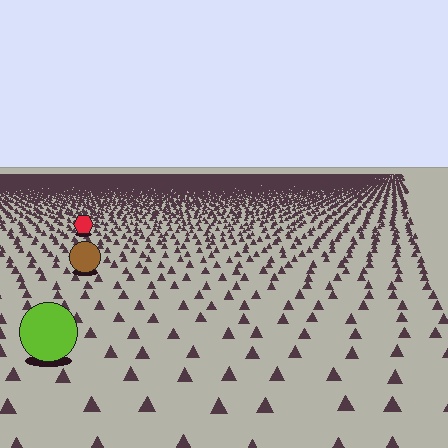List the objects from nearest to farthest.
From nearest to farthest: the lime circle, the brown circle, the red hexagon.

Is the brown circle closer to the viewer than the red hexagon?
Yes. The brown circle is closer — you can tell from the texture gradient: the ground texture is coarser near it.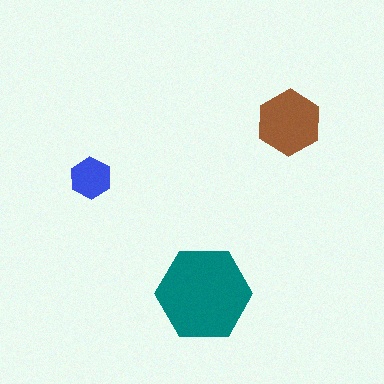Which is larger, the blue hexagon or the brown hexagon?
The brown one.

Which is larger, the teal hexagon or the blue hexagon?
The teal one.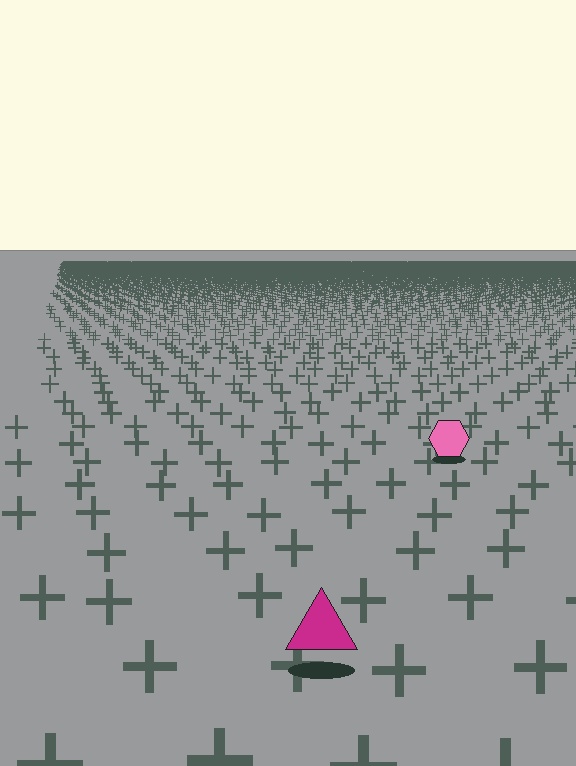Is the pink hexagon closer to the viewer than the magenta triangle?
No. The magenta triangle is closer — you can tell from the texture gradient: the ground texture is coarser near it.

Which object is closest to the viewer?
The magenta triangle is closest. The texture marks near it are larger and more spread out.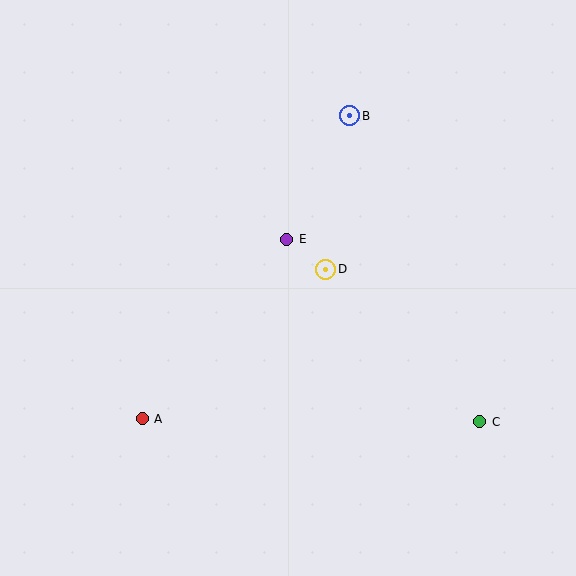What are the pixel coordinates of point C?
Point C is at (480, 422).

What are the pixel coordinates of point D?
Point D is at (326, 269).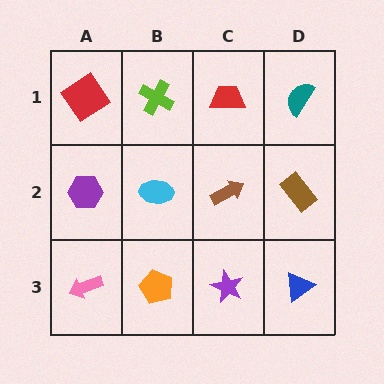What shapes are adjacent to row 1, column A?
A purple hexagon (row 2, column A), a lime cross (row 1, column B).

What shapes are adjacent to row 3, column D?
A brown rectangle (row 2, column D), a purple star (row 3, column C).